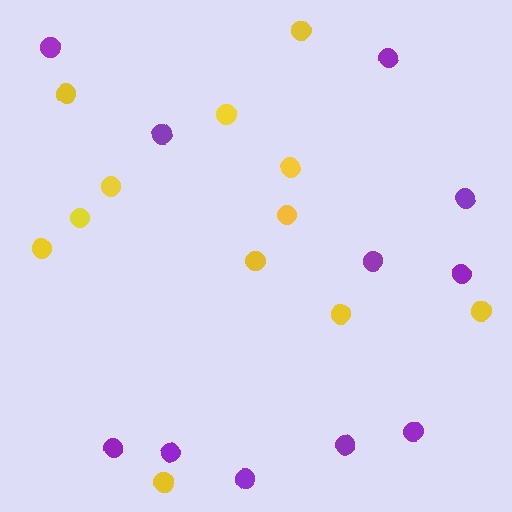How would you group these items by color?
There are 2 groups: one group of yellow circles (12) and one group of purple circles (11).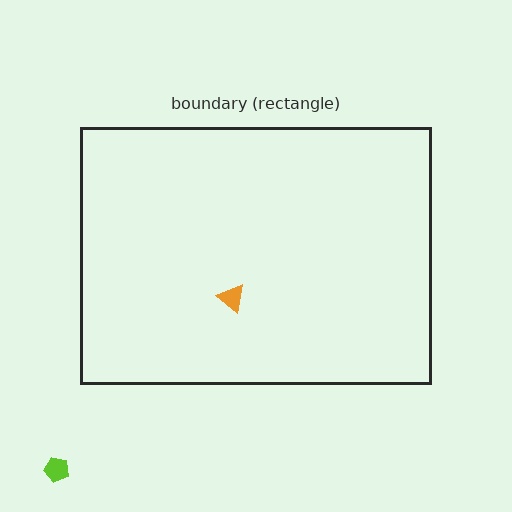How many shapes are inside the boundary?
1 inside, 1 outside.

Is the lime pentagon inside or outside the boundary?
Outside.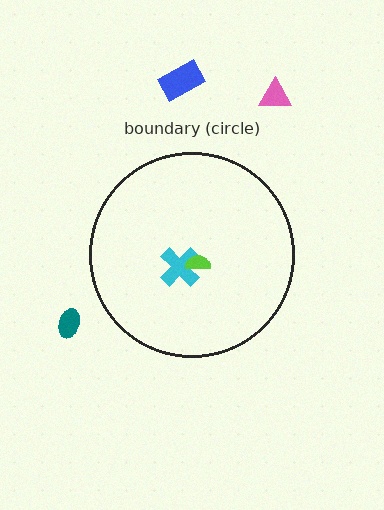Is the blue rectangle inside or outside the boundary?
Outside.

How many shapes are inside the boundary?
2 inside, 3 outside.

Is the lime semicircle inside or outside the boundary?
Inside.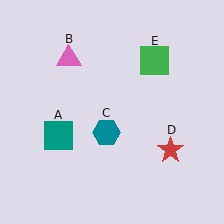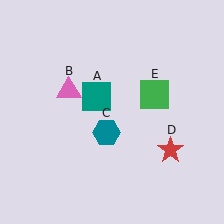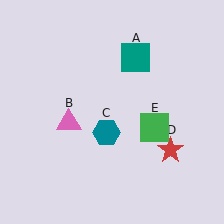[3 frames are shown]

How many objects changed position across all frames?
3 objects changed position: teal square (object A), pink triangle (object B), green square (object E).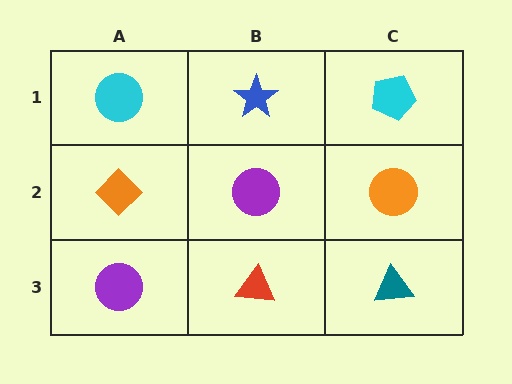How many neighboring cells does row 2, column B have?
4.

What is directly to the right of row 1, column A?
A blue star.